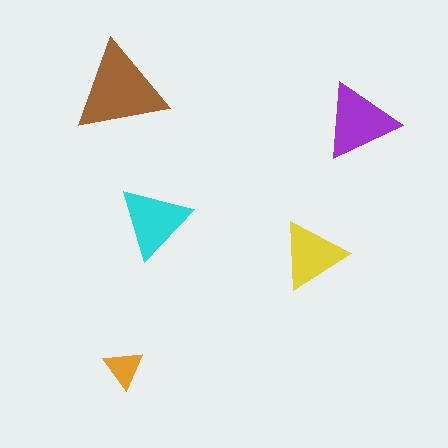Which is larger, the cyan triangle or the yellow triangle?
The cyan one.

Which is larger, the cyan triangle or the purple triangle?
The purple one.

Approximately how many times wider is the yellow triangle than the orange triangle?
About 1.5 times wider.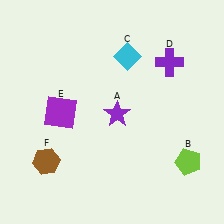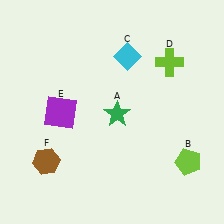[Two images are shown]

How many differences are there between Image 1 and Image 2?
There are 2 differences between the two images.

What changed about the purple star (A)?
In Image 1, A is purple. In Image 2, it changed to green.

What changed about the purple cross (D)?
In Image 1, D is purple. In Image 2, it changed to lime.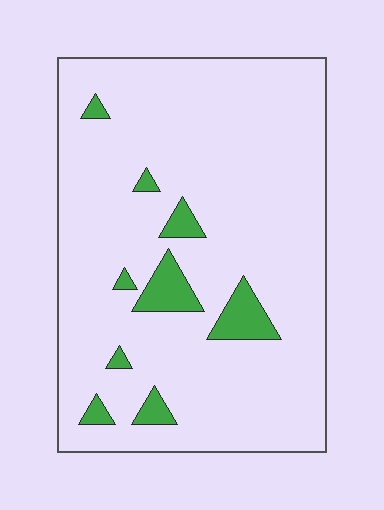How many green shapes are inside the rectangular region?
9.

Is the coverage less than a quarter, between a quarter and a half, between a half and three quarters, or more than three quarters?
Less than a quarter.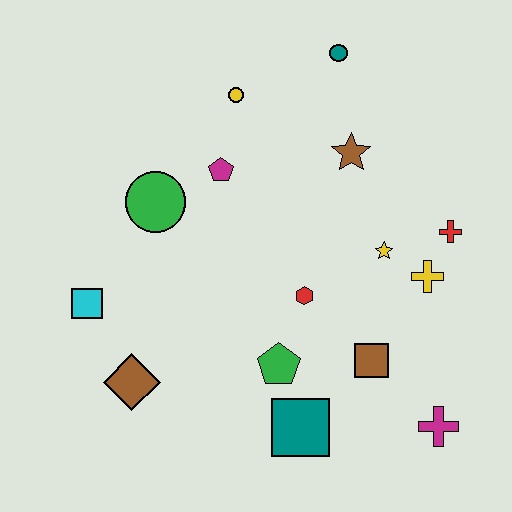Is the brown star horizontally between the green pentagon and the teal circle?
No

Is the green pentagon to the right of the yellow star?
No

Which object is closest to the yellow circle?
The magenta pentagon is closest to the yellow circle.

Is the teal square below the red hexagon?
Yes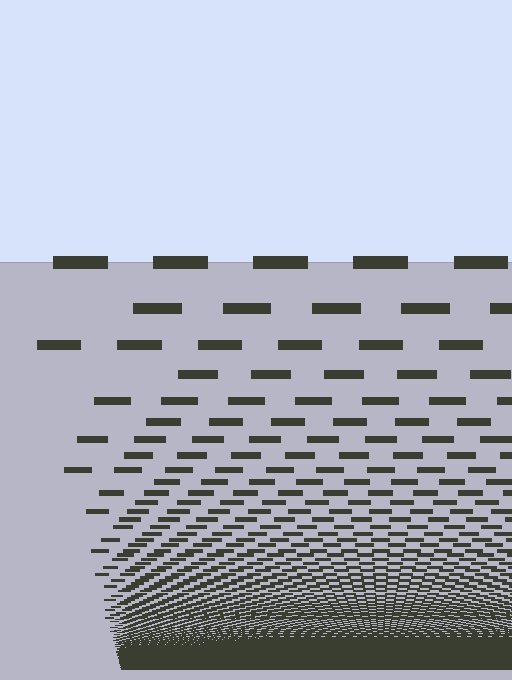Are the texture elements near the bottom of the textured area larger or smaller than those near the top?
Smaller. The gradient is inverted — elements near the bottom are smaller and denser.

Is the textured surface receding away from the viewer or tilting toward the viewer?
The surface appears to tilt toward the viewer. Texture elements get larger and sparser toward the top.